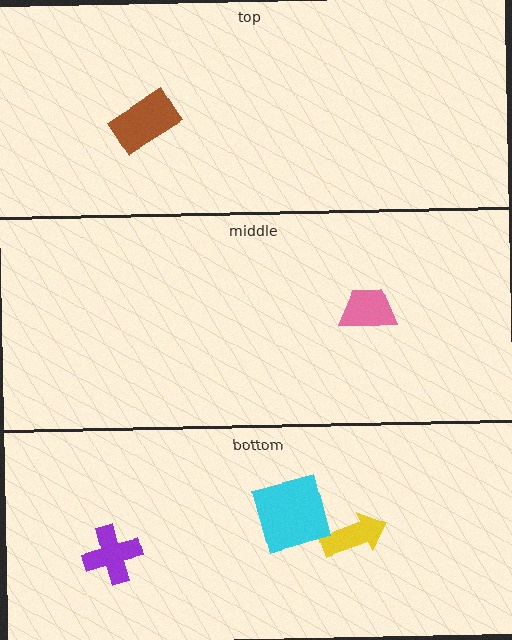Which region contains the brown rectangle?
The top region.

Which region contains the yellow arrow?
The bottom region.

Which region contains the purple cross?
The bottom region.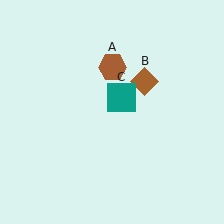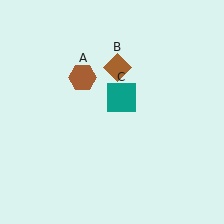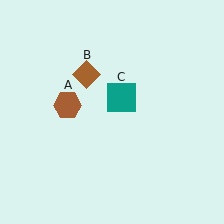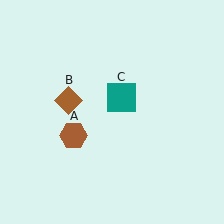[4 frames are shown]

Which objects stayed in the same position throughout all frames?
Teal square (object C) remained stationary.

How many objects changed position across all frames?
2 objects changed position: brown hexagon (object A), brown diamond (object B).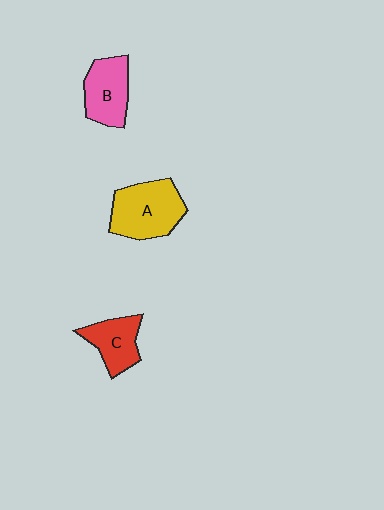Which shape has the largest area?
Shape A (yellow).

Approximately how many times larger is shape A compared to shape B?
Approximately 1.3 times.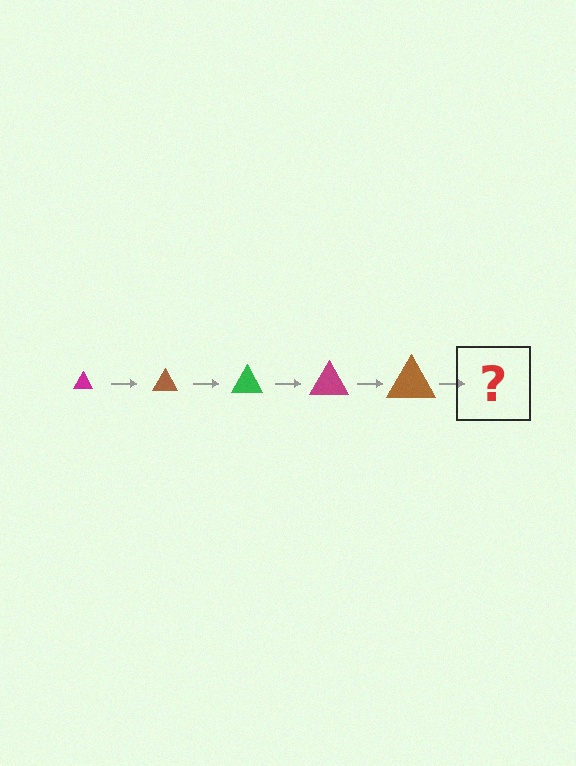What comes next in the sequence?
The next element should be a green triangle, larger than the previous one.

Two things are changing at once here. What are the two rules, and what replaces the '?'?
The two rules are that the triangle grows larger each step and the color cycles through magenta, brown, and green. The '?' should be a green triangle, larger than the previous one.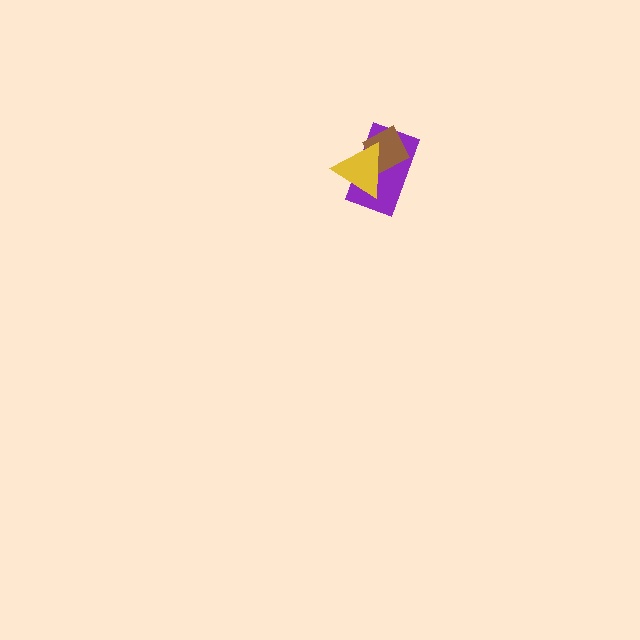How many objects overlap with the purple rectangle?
2 objects overlap with the purple rectangle.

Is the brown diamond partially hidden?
Yes, it is partially covered by another shape.